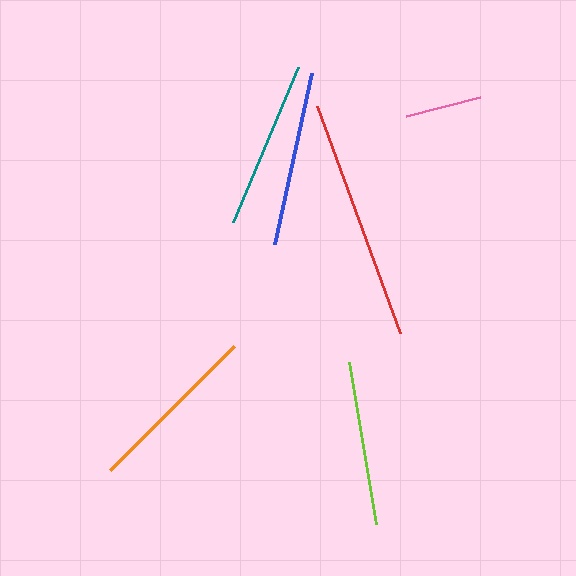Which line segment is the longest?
The red line is the longest at approximately 242 pixels.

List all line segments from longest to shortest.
From longest to shortest: red, orange, blue, teal, lime, pink.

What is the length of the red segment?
The red segment is approximately 242 pixels long.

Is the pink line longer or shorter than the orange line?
The orange line is longer than the pink line.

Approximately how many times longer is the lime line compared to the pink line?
The lime line is approximately 2.2 times the length of the pink line.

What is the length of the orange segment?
The orange segment is approximately 176 pixels long.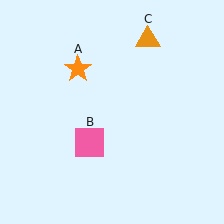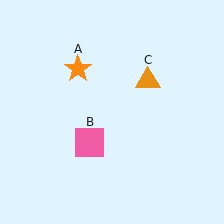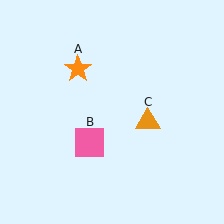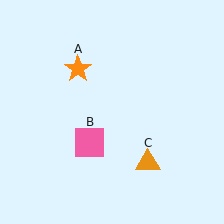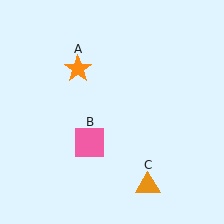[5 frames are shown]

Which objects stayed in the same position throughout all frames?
Orange star (object A) and pink square (object B) remained stationary.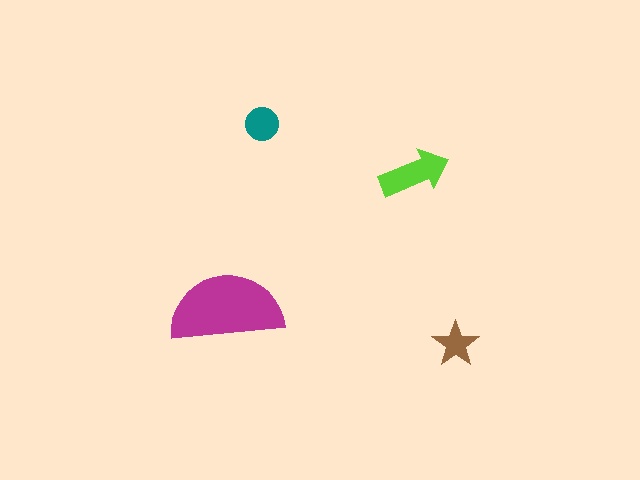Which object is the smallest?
The brown star.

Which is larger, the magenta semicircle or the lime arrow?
The magenta semicircle.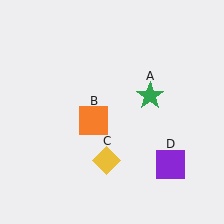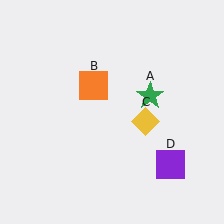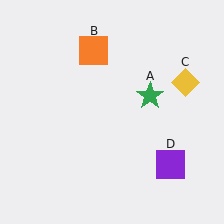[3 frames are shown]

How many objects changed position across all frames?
2 objects changed position: orange square (object B), yellow diamond (object C).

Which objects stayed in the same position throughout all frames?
Green star (object A) and purple square (object D) remained stationary.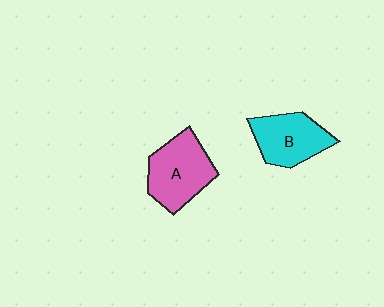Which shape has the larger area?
Shape A (pink).